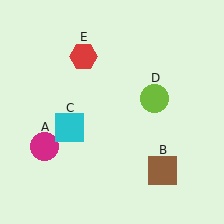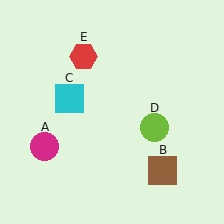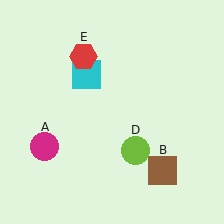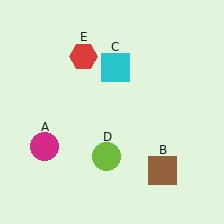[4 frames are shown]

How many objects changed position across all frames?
2 objects changed position: cyan square (object C), lime circle (object D).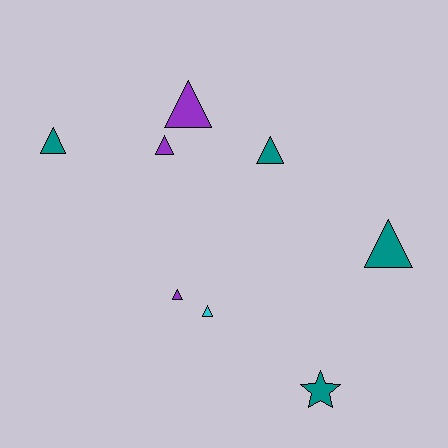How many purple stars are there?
There are no purple stars.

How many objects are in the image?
There are 8 objects.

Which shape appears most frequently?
Triangle, with 7 objects.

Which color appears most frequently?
Teal, with 4 objects.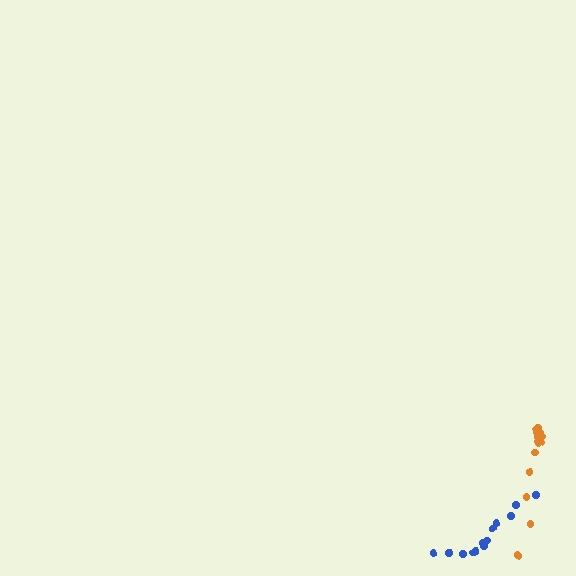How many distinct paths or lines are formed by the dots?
There are 2 distinct paths.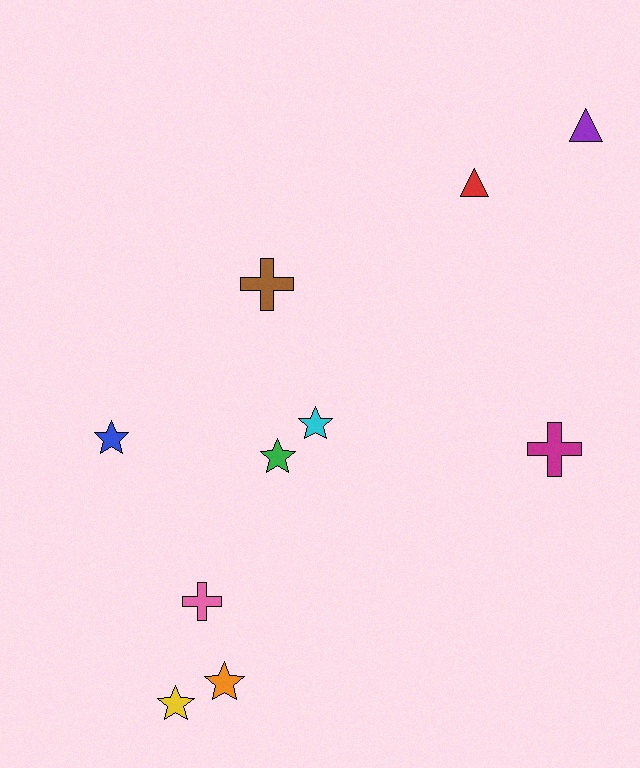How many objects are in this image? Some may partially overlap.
There are 10 objects.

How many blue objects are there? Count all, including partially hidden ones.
There is 1 blue object.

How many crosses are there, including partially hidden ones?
There are 3 crosses.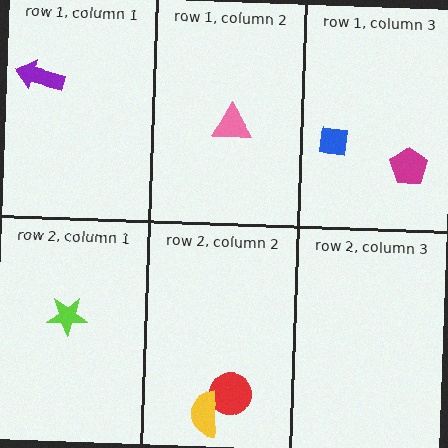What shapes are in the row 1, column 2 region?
The pink triangle.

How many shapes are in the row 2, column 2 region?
2.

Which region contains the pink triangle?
The row 1, column 2 region.